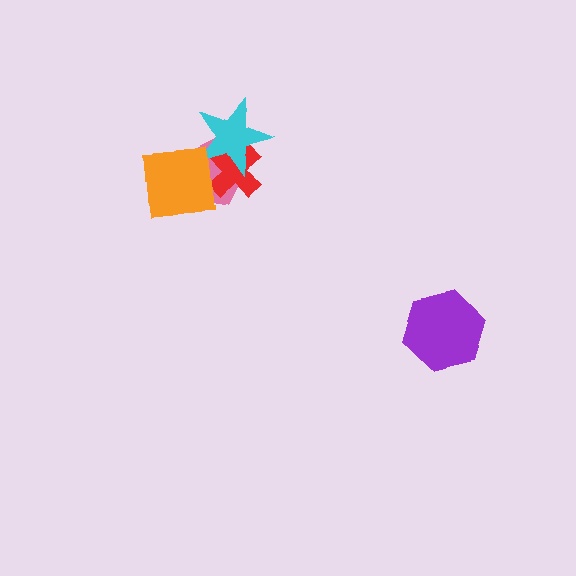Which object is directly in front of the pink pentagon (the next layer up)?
The red cross is directly in front of the pink pentagon.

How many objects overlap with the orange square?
3 objects overlap with the orange square.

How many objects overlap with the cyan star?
3 objects overlap with the cyan star.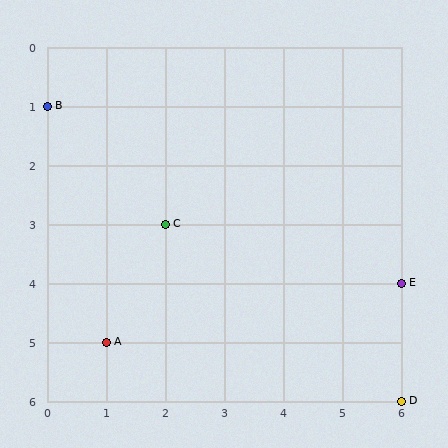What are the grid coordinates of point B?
Point B is at grid coordinates (0, 1).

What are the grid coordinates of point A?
Point A is at grid coordinates (1, 5).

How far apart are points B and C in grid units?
Points B and C are 2 columns and 2 rows apart (about 2.8 grid units diagonally).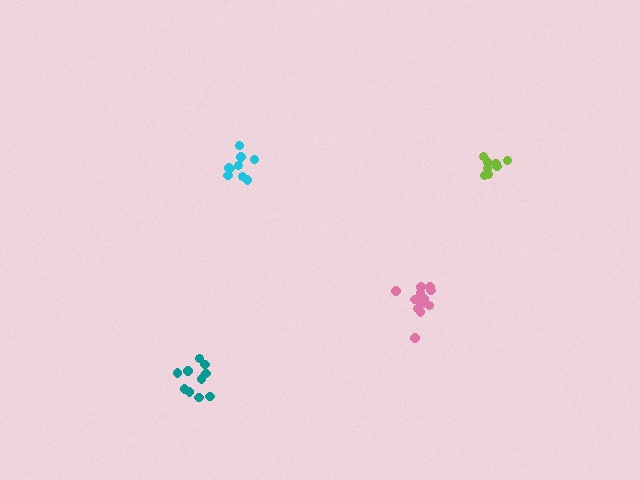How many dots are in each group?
Group 1: 10 dots, Group 2: 8 dots, Group 3: 9 dots, Group 4: 12 dots (39 total).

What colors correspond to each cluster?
The clusters are colored: teal, lime, cyan, pink.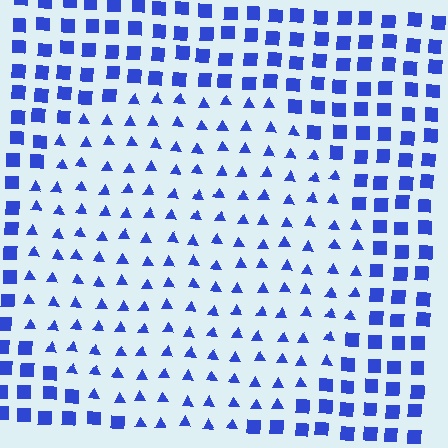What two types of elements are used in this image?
The image uses triangles inside the circle region and squares outside it.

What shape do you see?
I see a circle.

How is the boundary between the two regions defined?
The boundary is defined by a change in element shape: triangles inside vs. squares outside. All elements share the same color and spacing.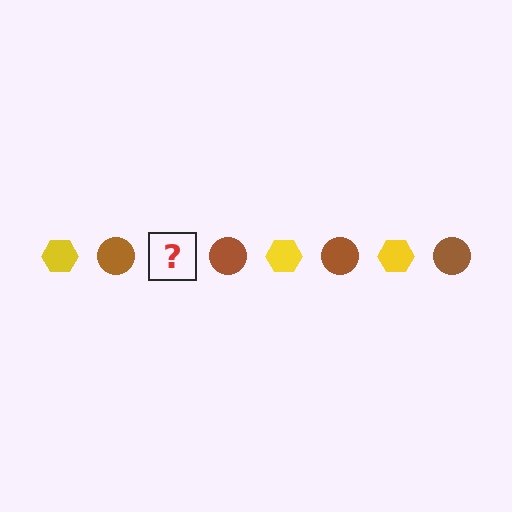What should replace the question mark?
The question mark should be replaced with a yellow hexagon.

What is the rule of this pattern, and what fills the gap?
The rule is that the pattern alternates between yellow hexagon and brown circle. The gap should be filled with a yellow hexagon.